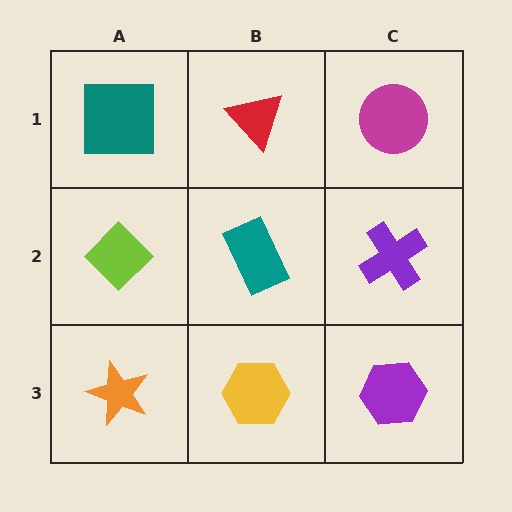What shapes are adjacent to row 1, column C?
A purple cross (row 2, column C), a red triangle (row 1, column B).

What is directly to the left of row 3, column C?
A yellow hexagon.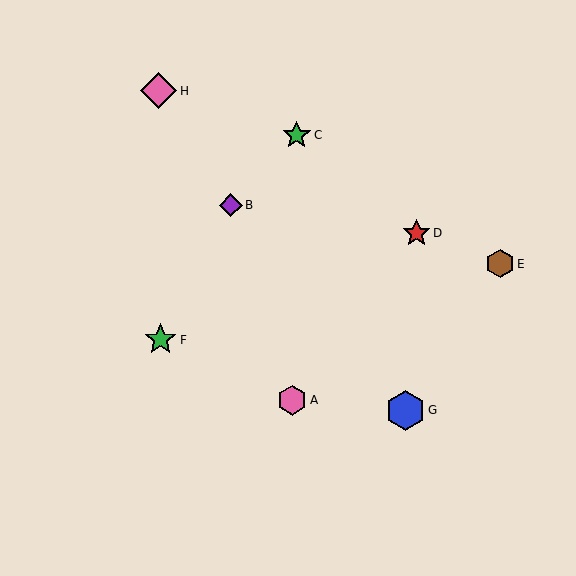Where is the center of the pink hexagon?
The center of the pink hexagon is at (292, 400).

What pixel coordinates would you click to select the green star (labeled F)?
Click at (161, 340) to select the green star F.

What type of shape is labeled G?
Shape G is a blue hexagon.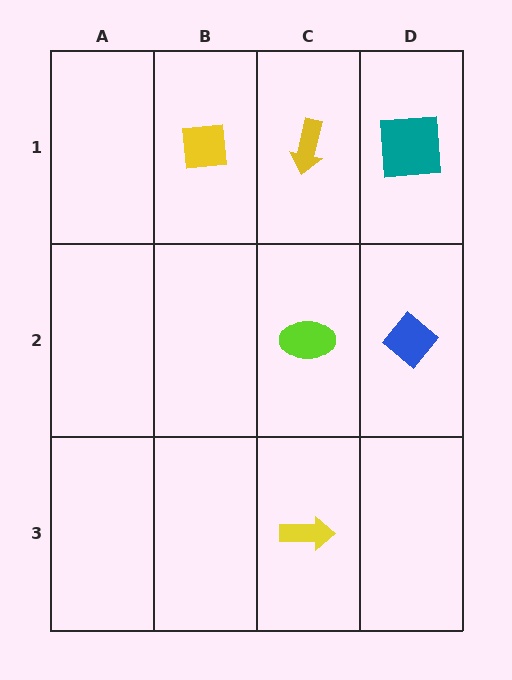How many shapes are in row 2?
2 shapes.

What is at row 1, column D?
A teal square.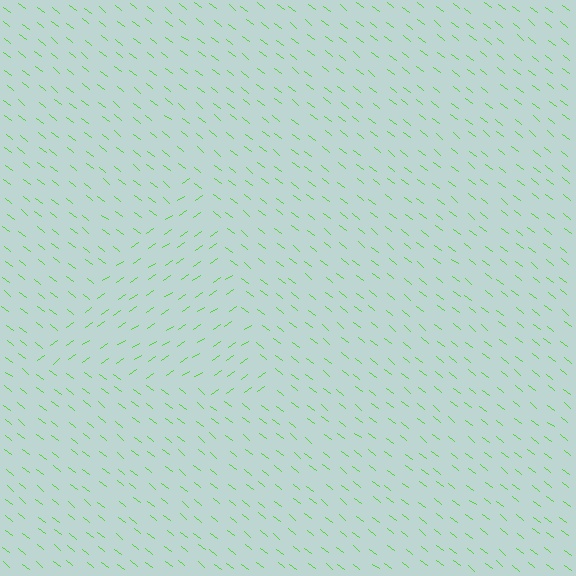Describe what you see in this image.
The image is filled with small lime line segments. A triangle region in the image has lines oriented differently from the surrounding lines, creating a visible texture boundary.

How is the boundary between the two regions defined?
The boundary is defined purely by a change in line orientation (approximately 72 degrees difference). All lines are the same color and thickness.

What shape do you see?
I see a triangle.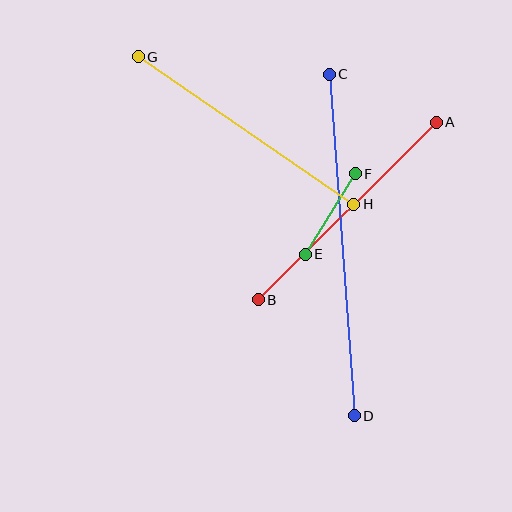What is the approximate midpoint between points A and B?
The midpoint is at approximately (347, 211) pixels.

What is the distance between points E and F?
The distance is approximately 95 pixels.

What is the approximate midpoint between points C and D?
The midpoint is at approximately (342, 245) pixels.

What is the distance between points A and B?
The distance is approximately 252 pixels.